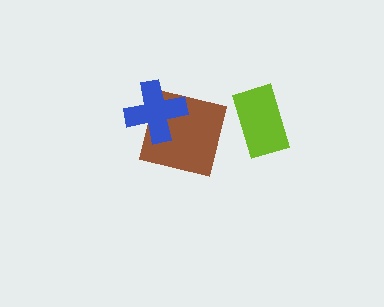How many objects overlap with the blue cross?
1 object overlaps with the blue cross.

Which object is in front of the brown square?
The blue cross is in front of the brown square.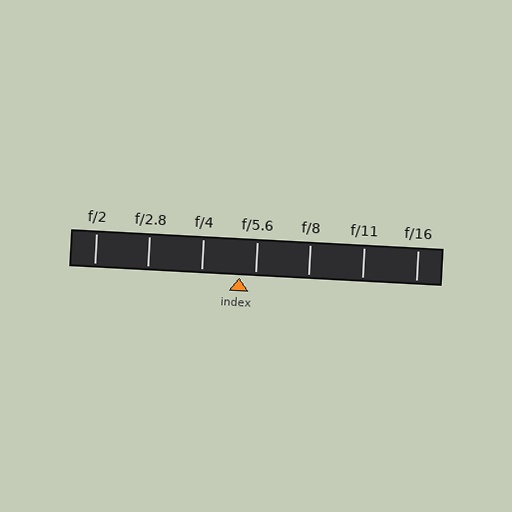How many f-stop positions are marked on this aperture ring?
There are 7 f-stop positions marked.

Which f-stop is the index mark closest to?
The index mark is closest to f/5.6.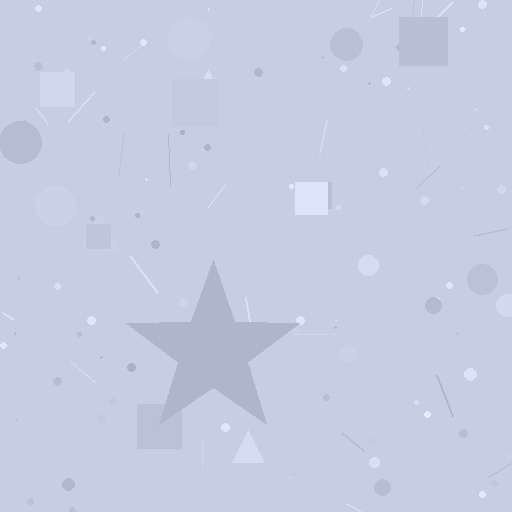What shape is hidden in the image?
A star is hidden in the image.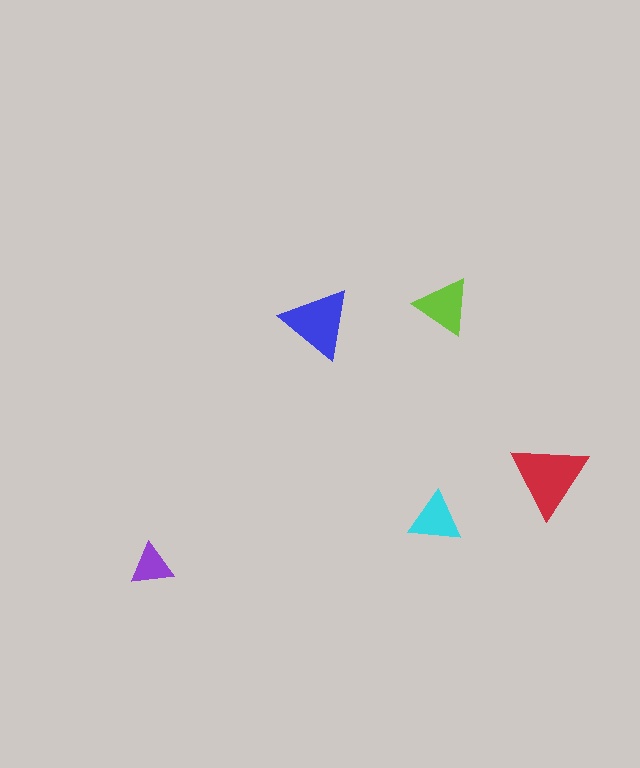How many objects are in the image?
There are 5 objects in the image.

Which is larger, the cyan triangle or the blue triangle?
The blue one.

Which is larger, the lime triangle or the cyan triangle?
The lime one.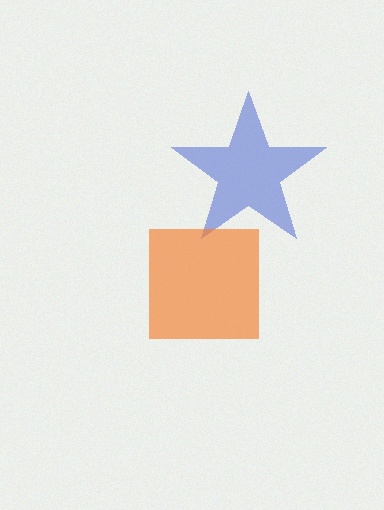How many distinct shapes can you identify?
There are 2 distinct shapes: a blue star, an orange square.